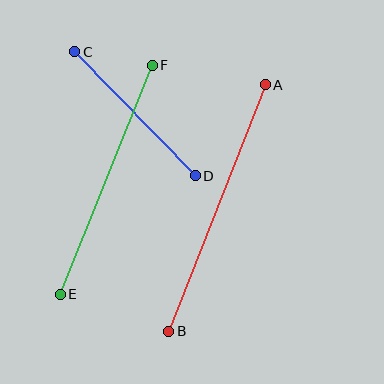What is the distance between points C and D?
The distance is approximately 173 pixels.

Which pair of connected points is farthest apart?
Points A and B are farthest apart.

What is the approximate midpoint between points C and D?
The midpoint is at approximately (135, 114) pixels.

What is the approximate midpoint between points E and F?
The midpoint is at approximately (106, 180) pixels.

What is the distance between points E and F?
The distance is approximately 246 pixels.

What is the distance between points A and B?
The distance is approximately 265 pixels.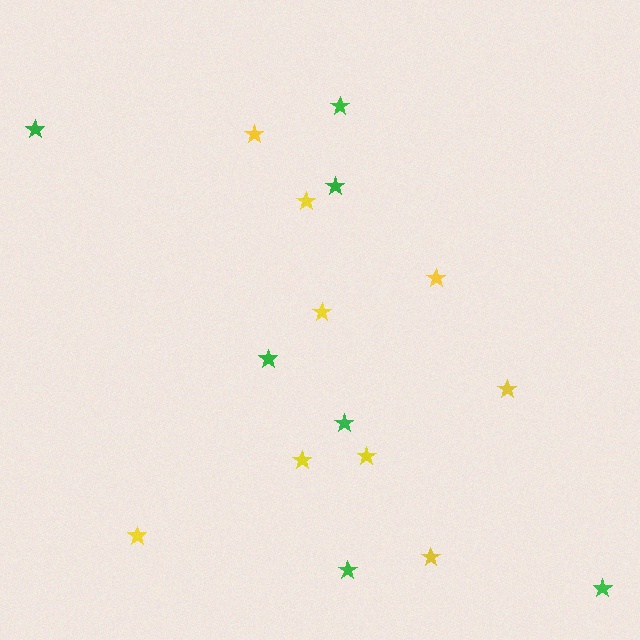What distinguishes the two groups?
There are 2 groups: one group of yellow stars (9) and one group of green stars (7).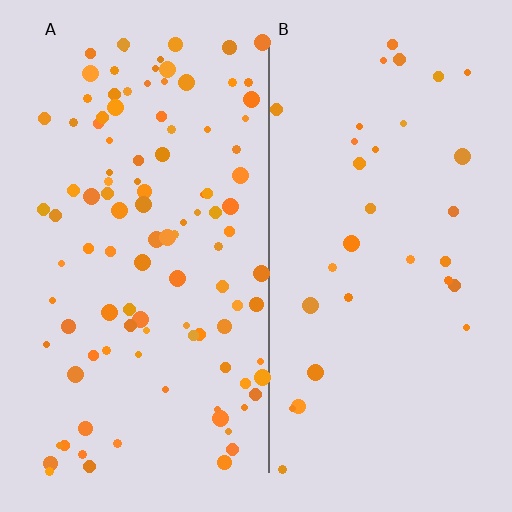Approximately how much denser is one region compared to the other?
Approximately 3.3× — region A over region B.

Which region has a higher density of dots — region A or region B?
A (the left).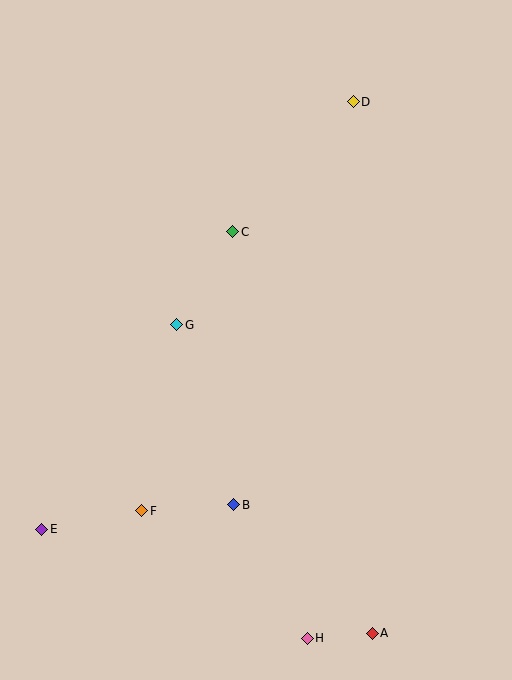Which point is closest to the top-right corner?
Point D is closest to the top-right corner.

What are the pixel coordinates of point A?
Point A is at (372, 633).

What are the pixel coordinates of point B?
Point B is at (234, 505).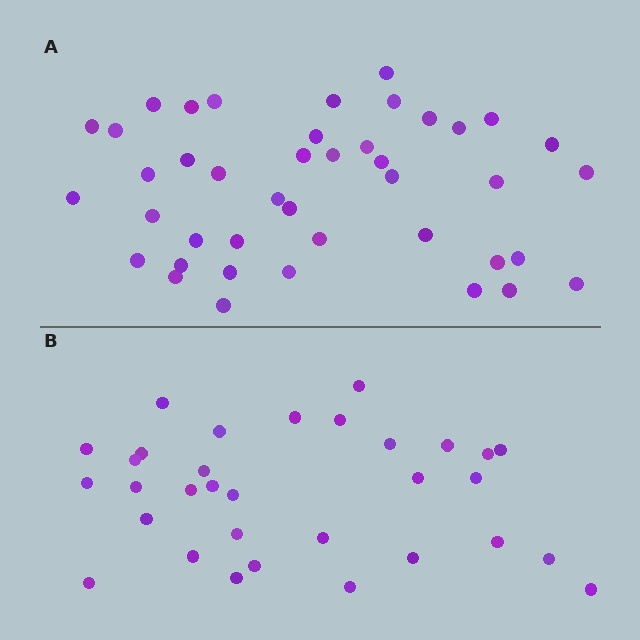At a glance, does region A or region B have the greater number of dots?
Region A (the top region) has more dots.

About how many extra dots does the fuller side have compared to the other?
Region A has roughly 10 or so more dots than region B.